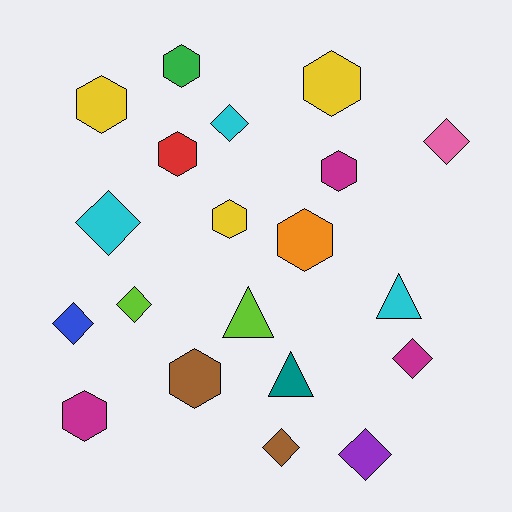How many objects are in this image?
There are 20 objects.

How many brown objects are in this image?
There are 2 brown objects.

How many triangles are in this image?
There are 3 triangles.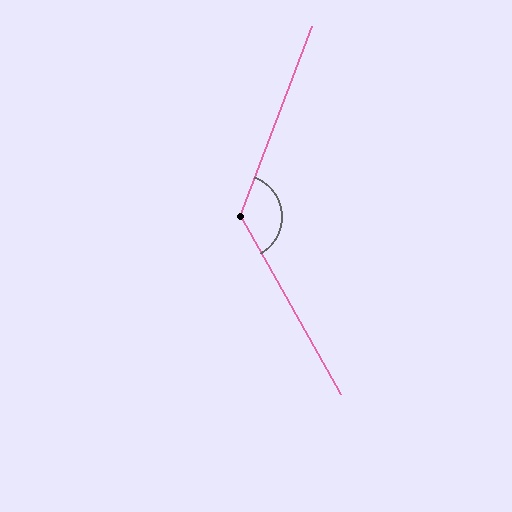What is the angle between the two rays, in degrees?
Approximately 130 degrees.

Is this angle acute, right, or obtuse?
It is obtuse.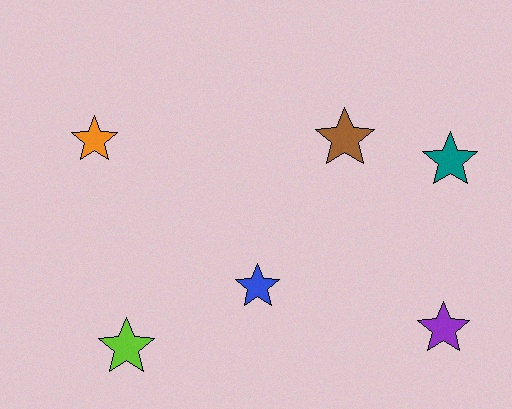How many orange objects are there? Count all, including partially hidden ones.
There is 1 orange object.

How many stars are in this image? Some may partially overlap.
There are 6 stars.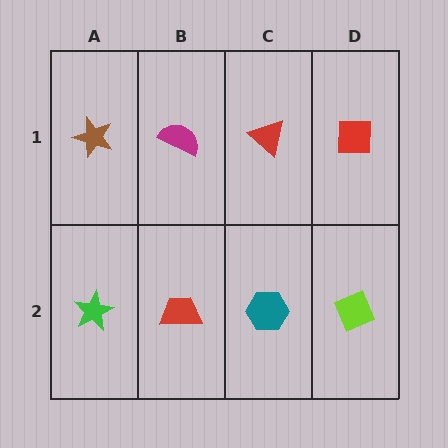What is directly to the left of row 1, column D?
A red triangle.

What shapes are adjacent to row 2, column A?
A brown star (row 1, column A), a red trapezoid (row 2, column B).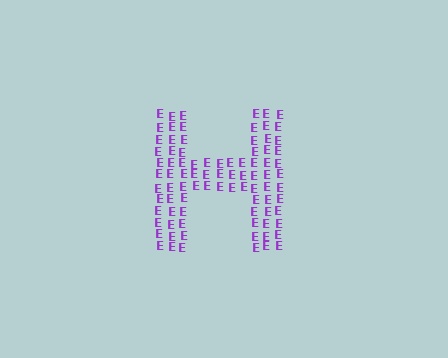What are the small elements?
The small elements are letter E's.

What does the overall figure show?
The overall figure shows the letter H.